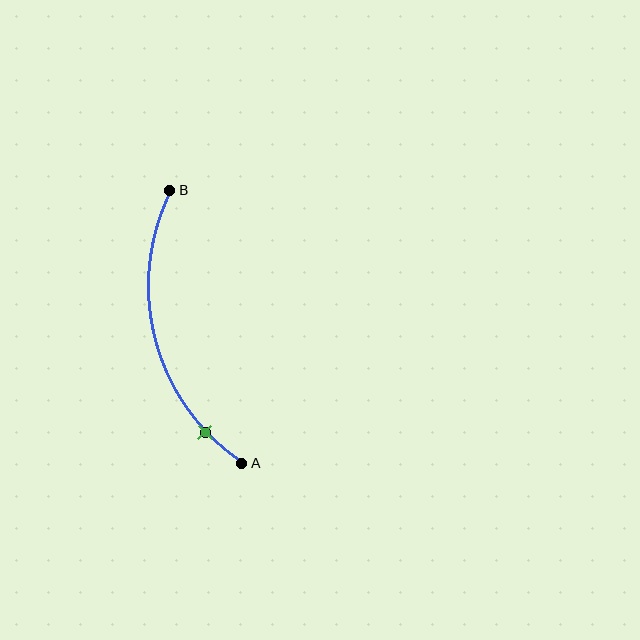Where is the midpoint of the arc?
The arc midpoint is the point on the curve farthest from the straight line joining A and B. It sits to the left of that line.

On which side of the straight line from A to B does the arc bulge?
The arc bulges to the left of the straight line connecting A and B.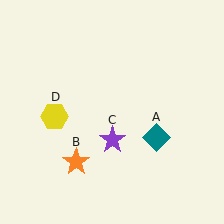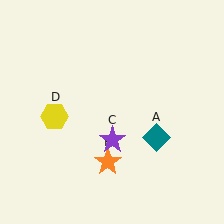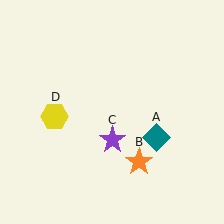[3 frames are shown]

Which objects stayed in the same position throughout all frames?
Teal diamond (object A) and purple star (object C) and yellow hexagon (object D) remained stationary.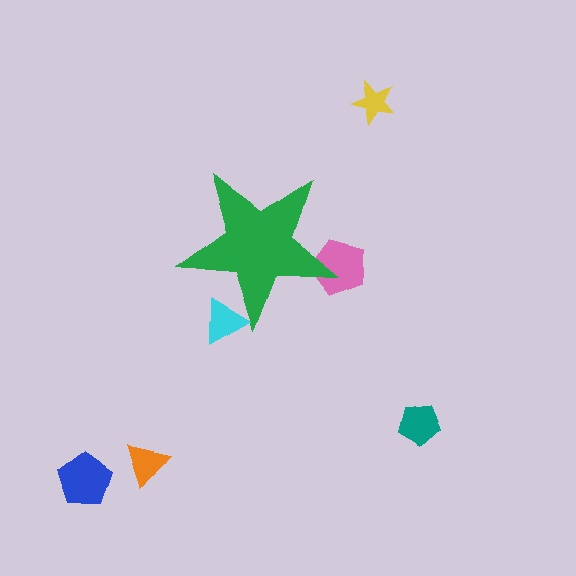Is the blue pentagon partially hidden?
No, the blue pentagon is fully visible.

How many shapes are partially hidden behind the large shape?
2 shapes are partially hidden.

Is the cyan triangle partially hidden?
Yes, the cyan triangle is partially hidden behind the green star.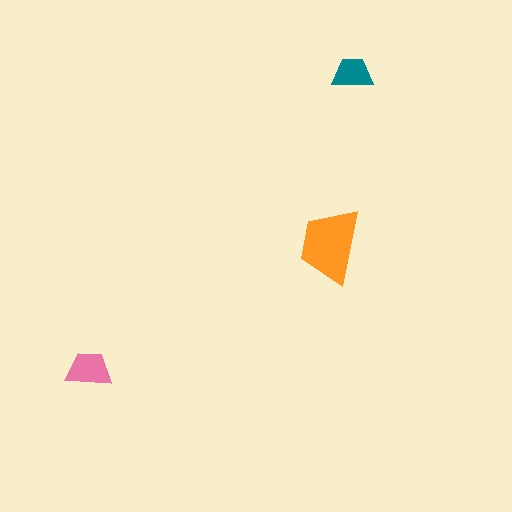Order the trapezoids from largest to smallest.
the orange one, the pink one, the teal one.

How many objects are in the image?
There are 3 objects in the image.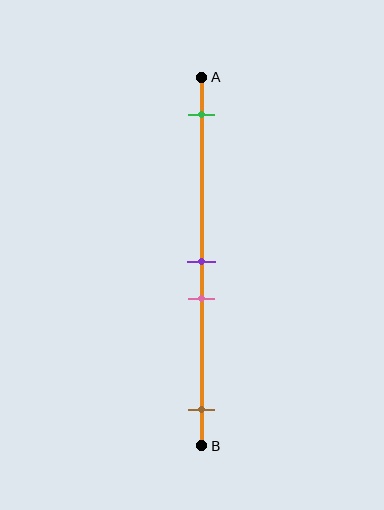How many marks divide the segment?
There are 4 marks dividing the segment.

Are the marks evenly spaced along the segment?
No, the marks are not evenly spaced.